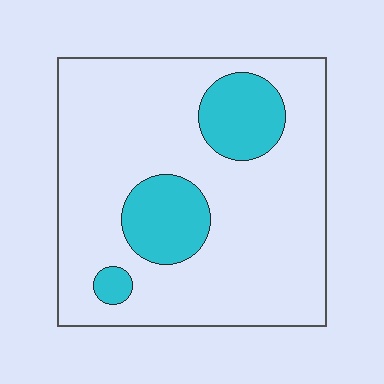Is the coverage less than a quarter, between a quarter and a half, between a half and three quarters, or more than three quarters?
Less than a quarter.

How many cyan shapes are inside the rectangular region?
3.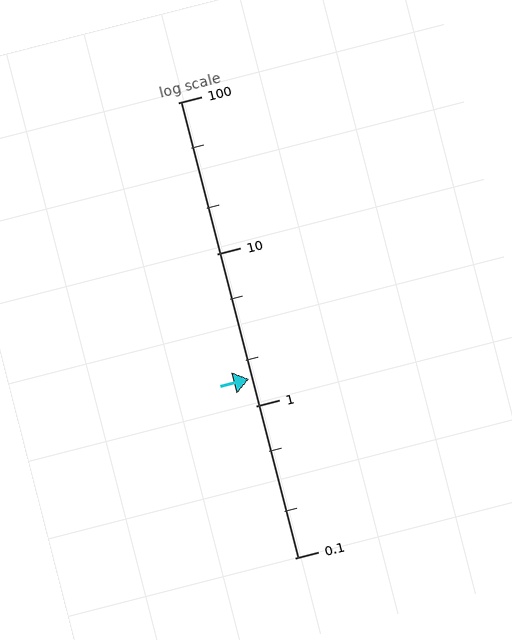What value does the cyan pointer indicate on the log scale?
The pointer indicates approximately 1.5.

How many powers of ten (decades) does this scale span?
The scale spans 3 decades, from 0.1 to 100.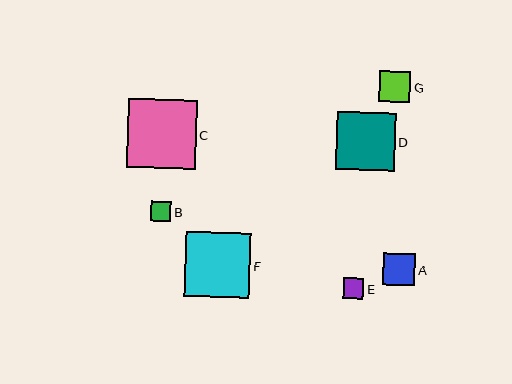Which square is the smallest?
Square B is the smallest with a size of approximately 20 pixels.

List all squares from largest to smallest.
From largest to smallest: C, F, D, A, G, E, B.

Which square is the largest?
Square C is the largest with a size of approximately 69 pixels.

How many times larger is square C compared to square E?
Square C is approximately 3.3 times the size of square E.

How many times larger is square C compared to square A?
Square C is approximately 2.1 times the size of square A.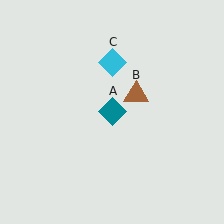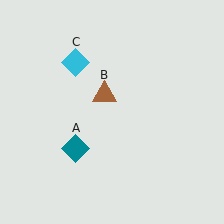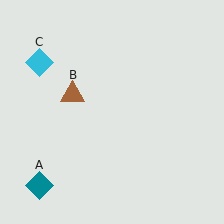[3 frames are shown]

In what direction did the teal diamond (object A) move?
The teal diamond (object A) moved down and to the left.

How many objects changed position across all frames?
3 objects changed position: teal diamond (object A), brown triangle (object B), cyan diamond (object C).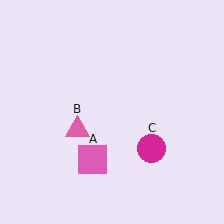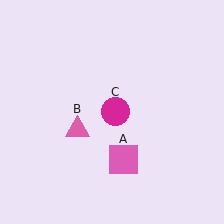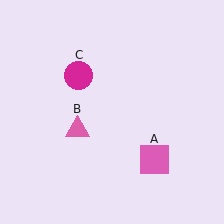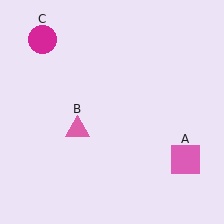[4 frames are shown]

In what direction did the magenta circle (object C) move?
The magenta circle (object C) moved up and to the left.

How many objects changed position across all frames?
2 objects changed position: pink square (object A), magenta circle (object C).